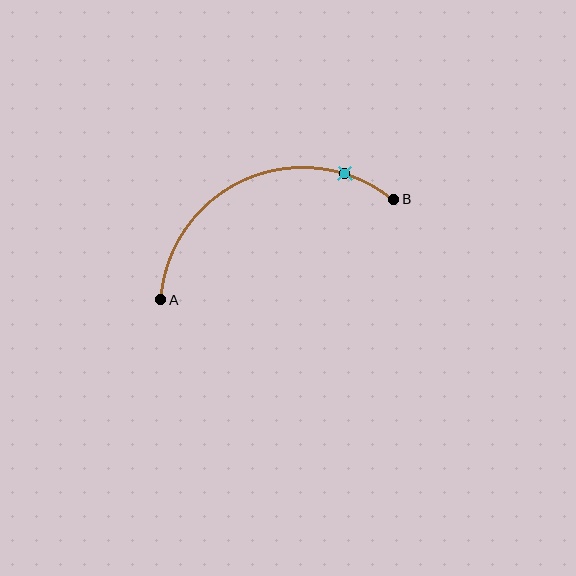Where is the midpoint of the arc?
The arc midpoint is the point on the curve farthest from the straight line joining A and B. It sits above that line.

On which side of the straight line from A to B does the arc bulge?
The arc bulges above the straight line connecting A and B.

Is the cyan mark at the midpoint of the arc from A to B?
No. The cyan mark lies on the arc but is closer to endpoint B. The arc midpoint would be at the point on the curve equidistant along the arc from both A and B.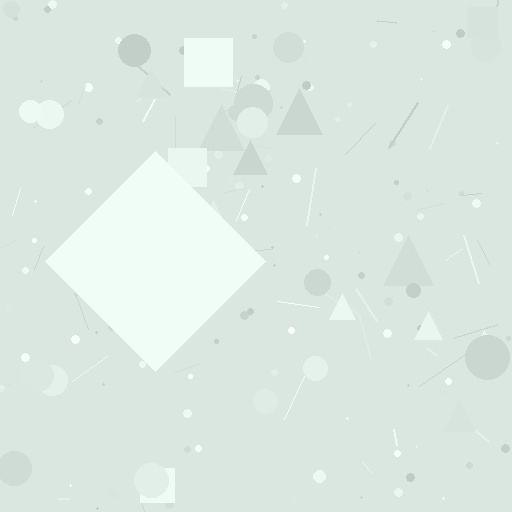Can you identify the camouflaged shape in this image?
The camouflaged shape is a diamond.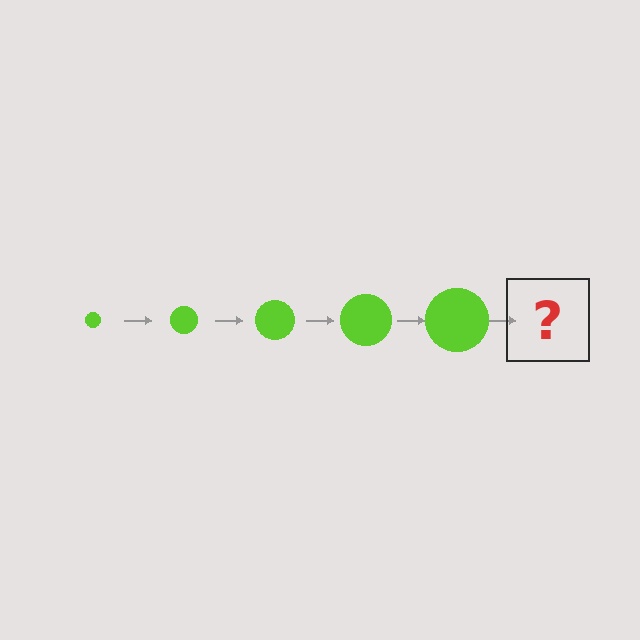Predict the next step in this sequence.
The next step is a lime circle, larger than the previous one.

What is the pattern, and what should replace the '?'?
The pattern is that the circle gets progressively larger each step. The '?' should be a lime circle, larger than the previous one.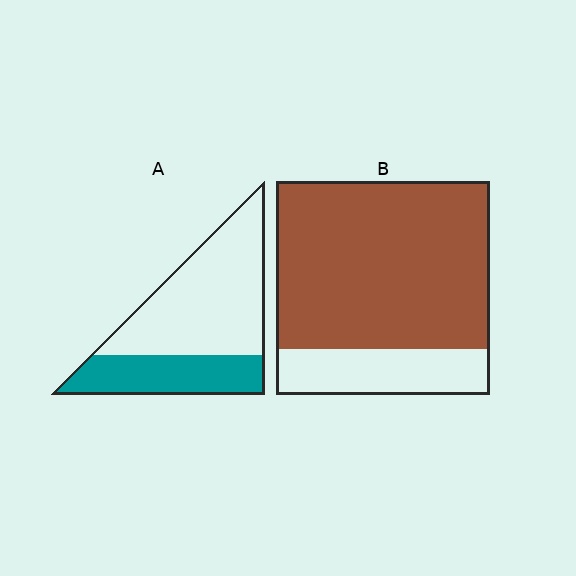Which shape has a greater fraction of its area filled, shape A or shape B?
Shape B.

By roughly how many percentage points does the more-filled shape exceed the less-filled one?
By roughly 45 percentage points (B over A).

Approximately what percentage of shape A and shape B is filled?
A is approximately 35% and B is approximately 80%.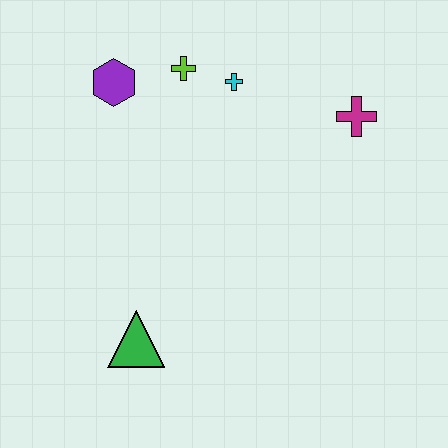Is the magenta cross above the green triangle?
Yes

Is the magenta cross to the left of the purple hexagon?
No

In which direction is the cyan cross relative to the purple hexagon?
The cyan cross is to the right of the purple hexagon.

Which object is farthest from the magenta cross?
The green triangle is farthest from the magenta cross.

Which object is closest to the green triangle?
The purple hexagon is closest to the green triangle.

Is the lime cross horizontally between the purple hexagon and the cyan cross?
Yes